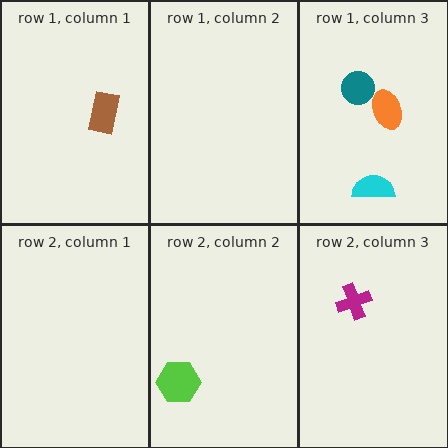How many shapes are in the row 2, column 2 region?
1.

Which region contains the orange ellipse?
The row 1, column 3 region.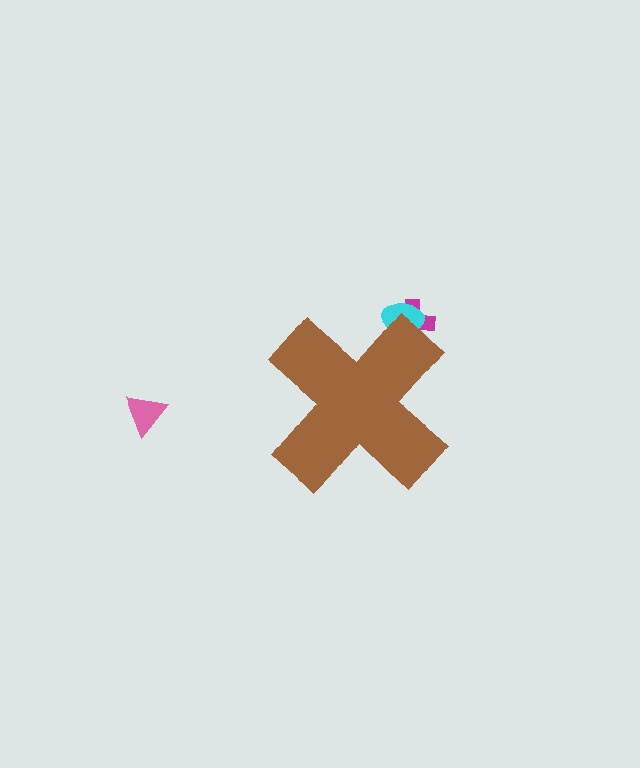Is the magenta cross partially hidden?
Yes, the magenta cross is partially hidden behind the brown cross.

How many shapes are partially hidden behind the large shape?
2 shapes are partially hidden.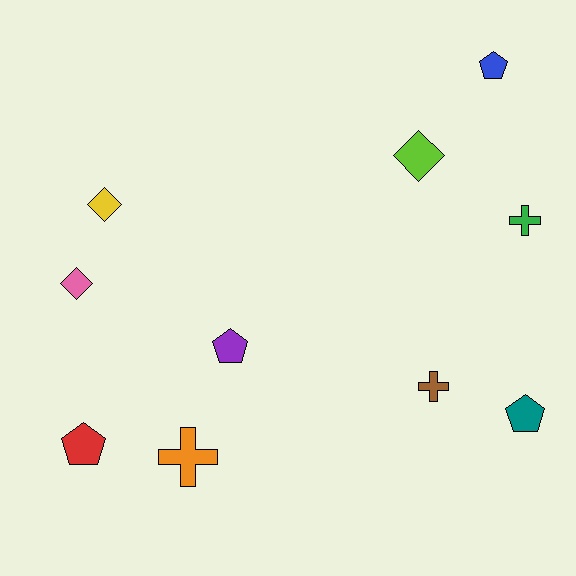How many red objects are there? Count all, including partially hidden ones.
There is 1 red object.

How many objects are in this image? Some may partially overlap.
There are 10 objects.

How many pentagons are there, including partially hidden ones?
There are 4 pentagons.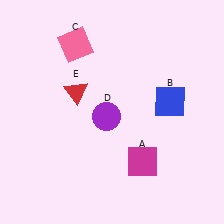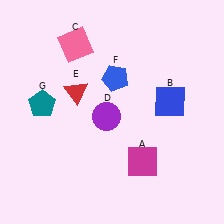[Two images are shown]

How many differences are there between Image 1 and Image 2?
There are 2 differences between the two images.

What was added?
A blue pentagon (F), a teal pentagon (G) were added in Image 2.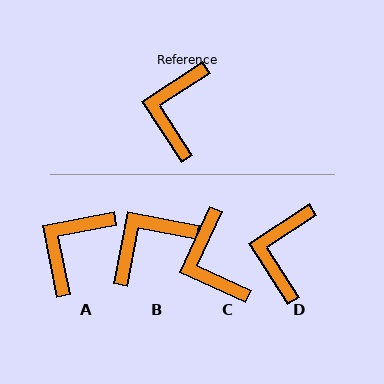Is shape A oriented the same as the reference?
No, it is off by about 21 degrees.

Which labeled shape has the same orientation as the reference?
D.